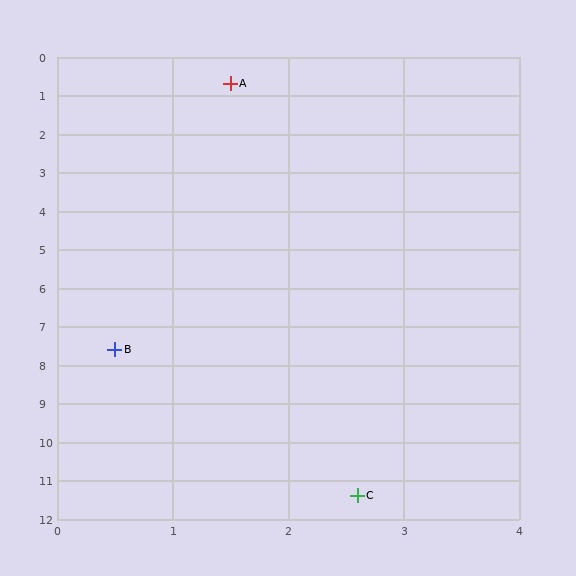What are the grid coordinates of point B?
Point B is at approximately (0.5, 7.6).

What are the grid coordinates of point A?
Point A is at approximately (1.5, 0.7).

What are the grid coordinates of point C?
Point C is at approximately (2.6, 11.4).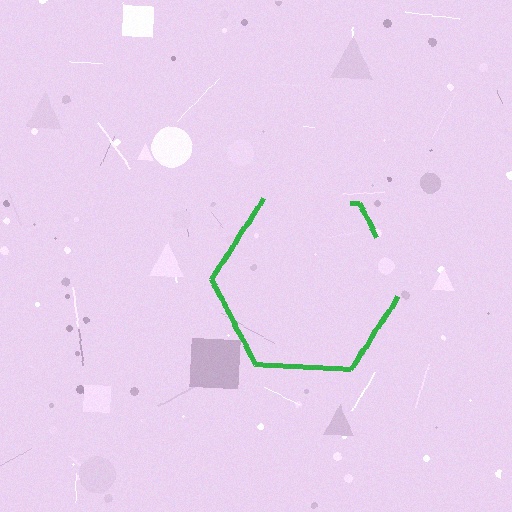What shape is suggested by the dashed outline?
The dashed outline suggests a hexagon.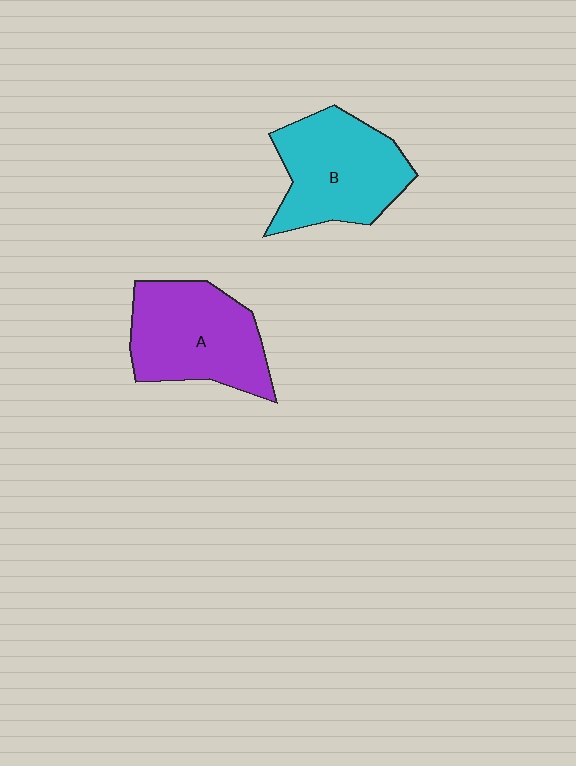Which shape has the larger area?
Shape A (purple).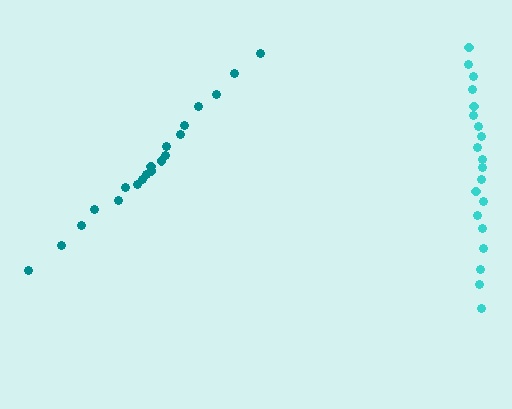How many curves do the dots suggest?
There are 2 distinct paths.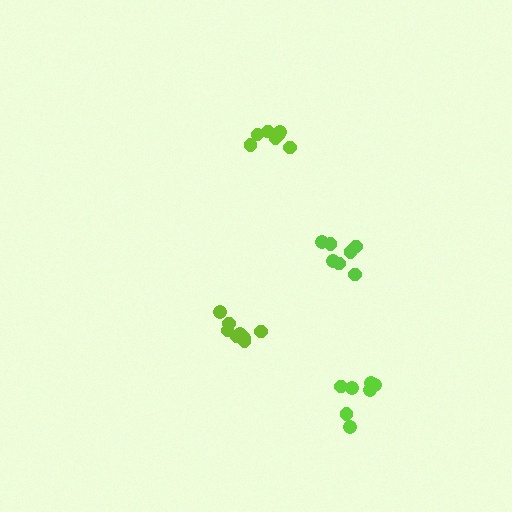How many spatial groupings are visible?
There are 4 spatial groupings.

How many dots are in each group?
Group 1: 7 dots, Group 2: 9 dots, Group 3: 7 dots, Group 4: 7 dots (30 total).